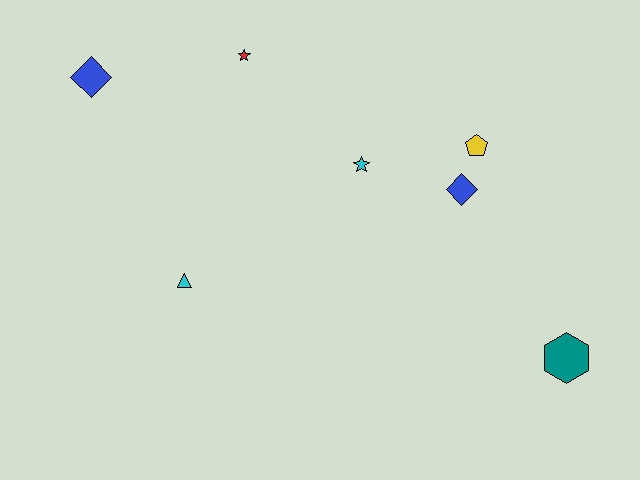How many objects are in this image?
There are 7 objects.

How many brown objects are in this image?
There are no brown objects.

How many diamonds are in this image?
There are 2 diamonds.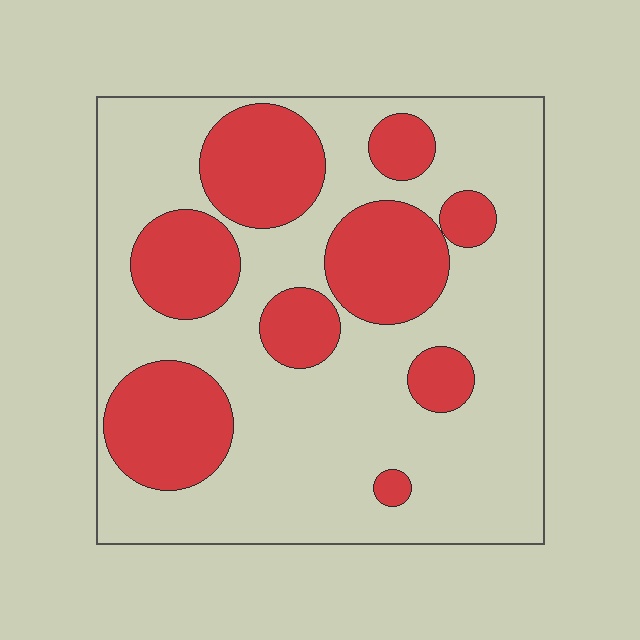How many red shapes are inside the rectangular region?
9.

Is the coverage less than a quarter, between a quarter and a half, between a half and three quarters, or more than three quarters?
Between a quarter and a half.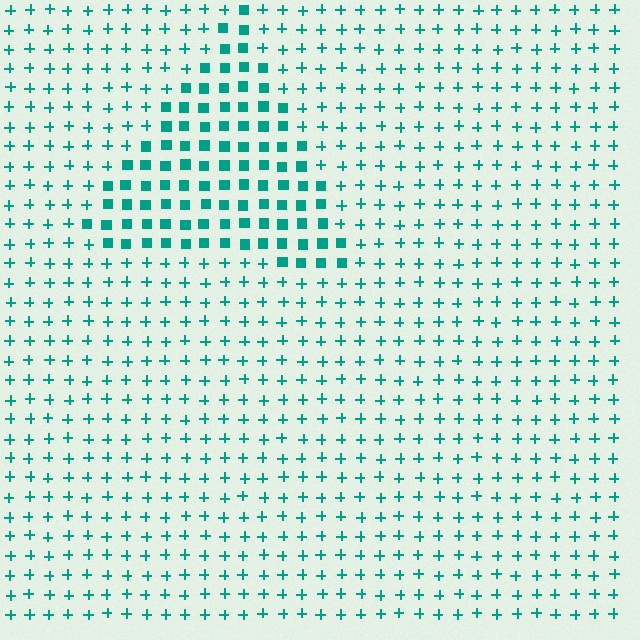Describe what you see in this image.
The image is filled with small teal elements arranged in a uniform grid. A triangle-shaped region contains squares, while the surrounding area contains plus signs. The boundary is defined purely by the change in element shape.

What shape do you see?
I see a triangle.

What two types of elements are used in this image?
The image uses squares inside the triangle region and plus signs outside it.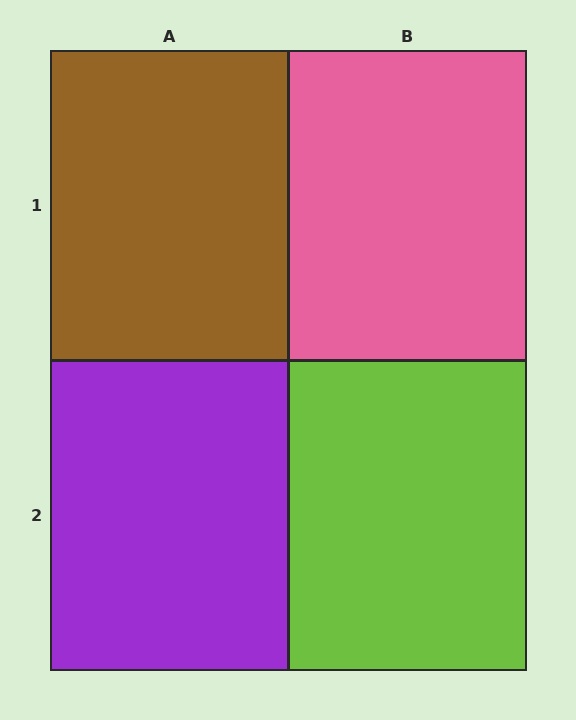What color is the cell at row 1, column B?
Pink.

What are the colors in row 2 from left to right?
Purple, lime.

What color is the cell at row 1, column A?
Brown.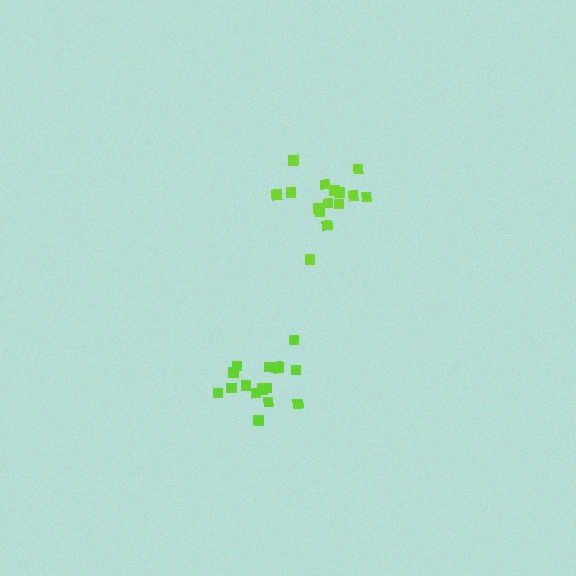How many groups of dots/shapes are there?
There are 2 groups.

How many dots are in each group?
Group 1: 15 dots, Group 2: 17 dots (32 total).